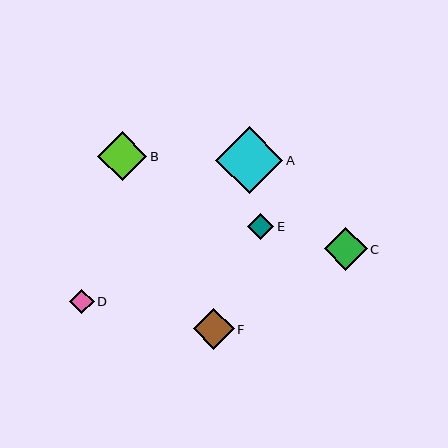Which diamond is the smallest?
Diamond D is the smallest with a size of approximately 24 pixels.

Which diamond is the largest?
Diamond A is the largest with a size of approximately 67 pixels.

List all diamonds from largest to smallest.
From largest to smallest: A, B, C, F, E, D.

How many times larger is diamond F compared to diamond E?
Diamond F is approximately 1.6 times the size of diamond E.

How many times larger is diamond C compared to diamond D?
Diamond C is approximately 1.8 times the size of diamond D.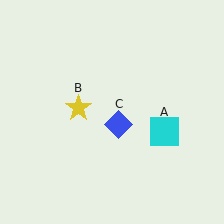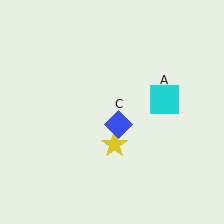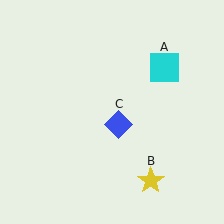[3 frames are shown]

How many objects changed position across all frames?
2 objects changed position: cyan square (object A), yellow star (object B).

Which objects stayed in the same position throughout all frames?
Blue diamond (object C) remained stationary.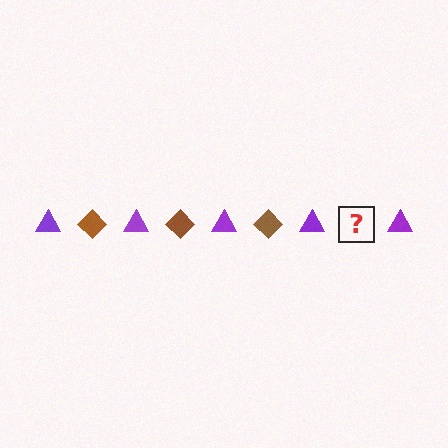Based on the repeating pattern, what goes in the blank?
The blank should be a brown diamond.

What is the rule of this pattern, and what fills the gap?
The rule is that the pattern alternates between purple triangle and brown diamond. The gap should be filled with a brown diamond.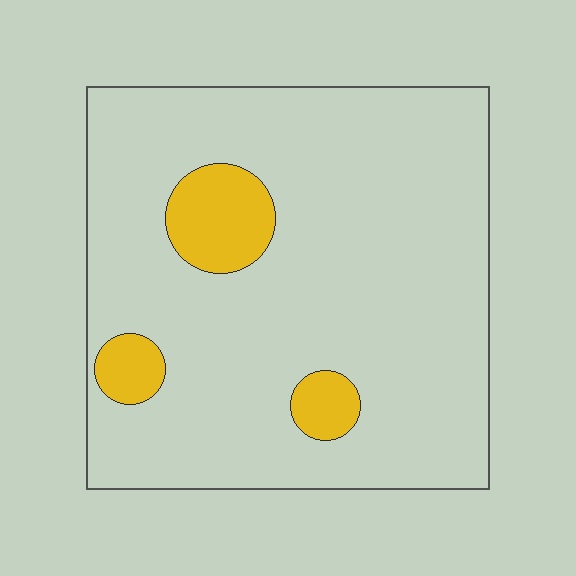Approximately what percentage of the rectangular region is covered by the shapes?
Approximately 10%.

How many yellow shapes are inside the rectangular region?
3.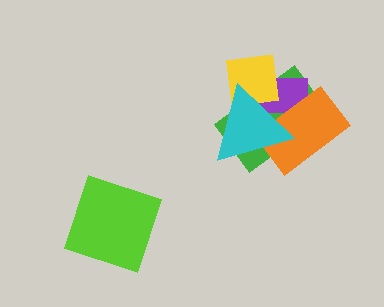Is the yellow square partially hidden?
Yes, it is partially covered by another shape.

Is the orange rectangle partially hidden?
Yes, it is partially covered by another shape.